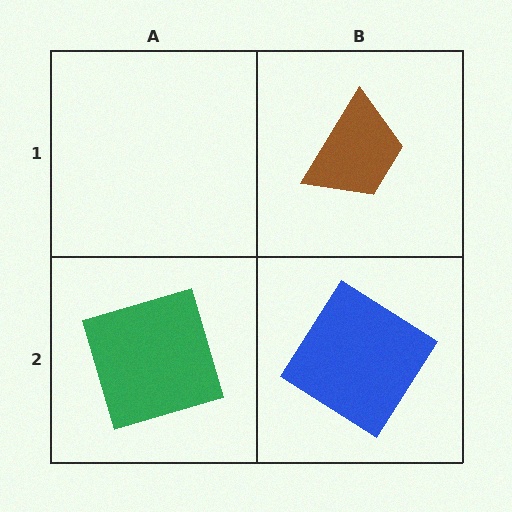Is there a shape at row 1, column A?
No, that cell is empty.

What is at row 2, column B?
A blue diamond.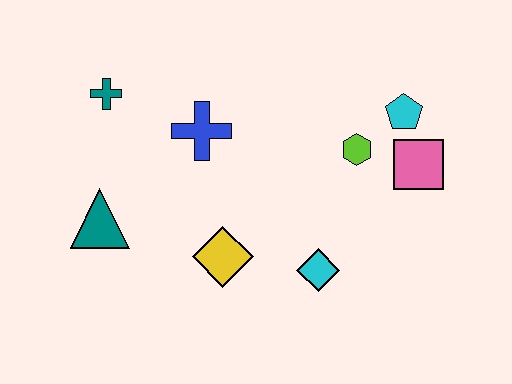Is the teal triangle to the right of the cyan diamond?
No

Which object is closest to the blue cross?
The teal cross is closest to the blue cross.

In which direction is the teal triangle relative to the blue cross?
The teal triangle is to the left of the blue cross.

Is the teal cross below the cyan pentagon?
No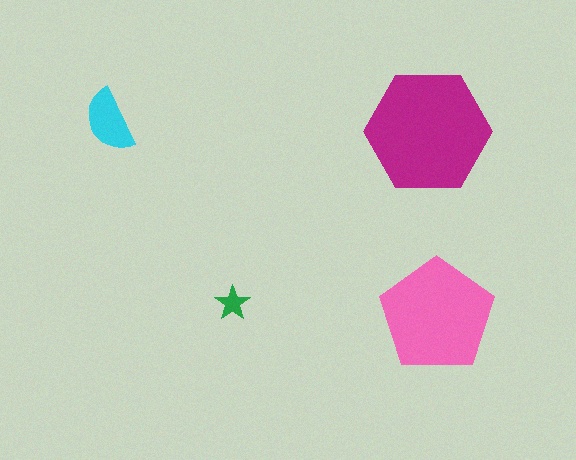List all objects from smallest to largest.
The green star, the cyan semicircle, the pink pentagon, the magenta hexagon.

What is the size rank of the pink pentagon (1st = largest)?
2nd.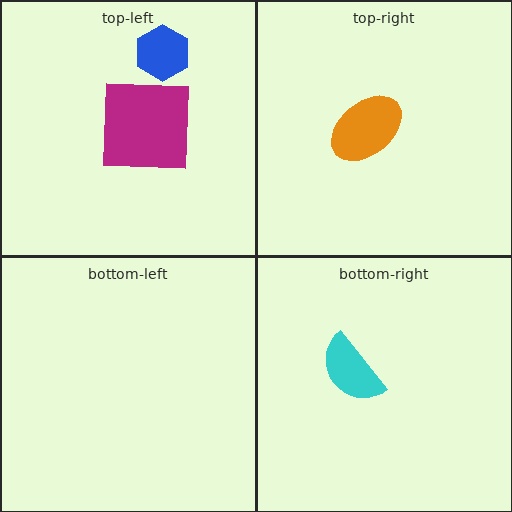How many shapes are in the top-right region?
1.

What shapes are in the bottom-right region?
The cyan semicircle.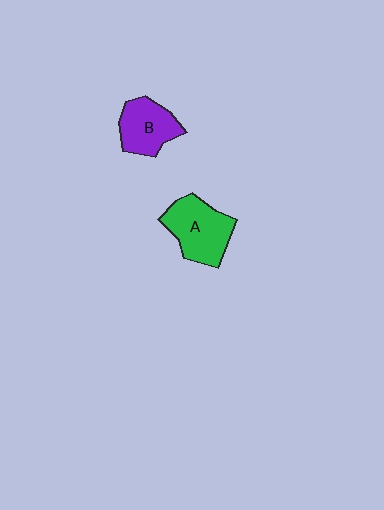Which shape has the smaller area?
Shape B (purple).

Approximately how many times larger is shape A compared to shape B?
Approximately 1.2 times.